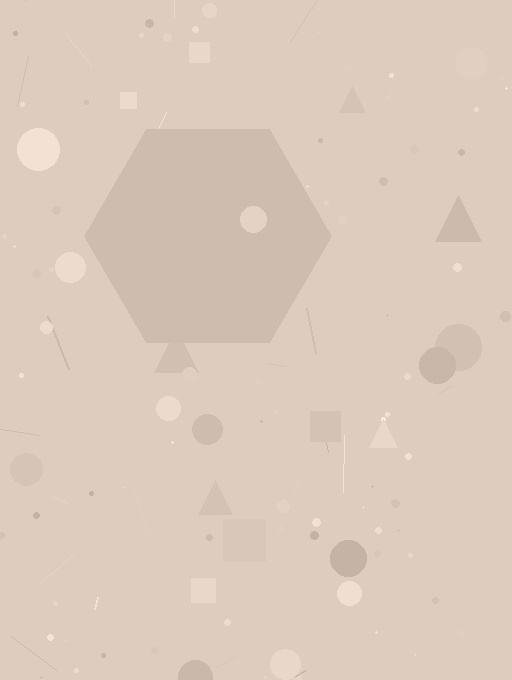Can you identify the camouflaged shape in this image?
The camouflaged shape is a hexagon.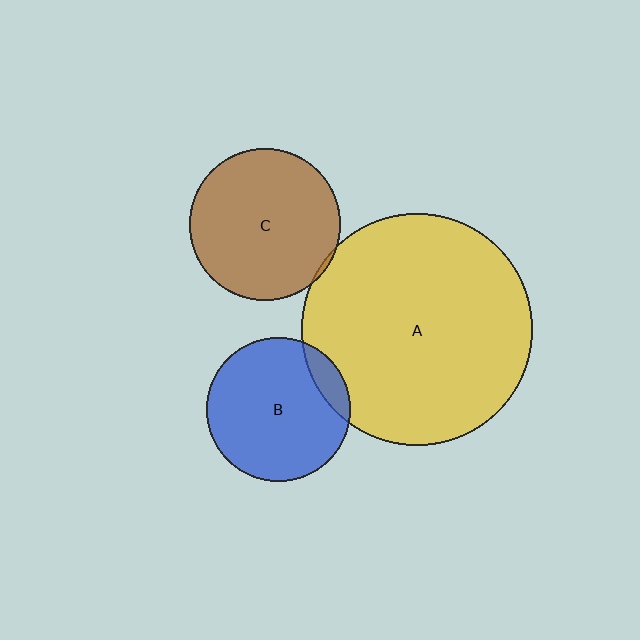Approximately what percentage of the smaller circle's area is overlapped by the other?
Approximately 10%.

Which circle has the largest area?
Circle A (yellow).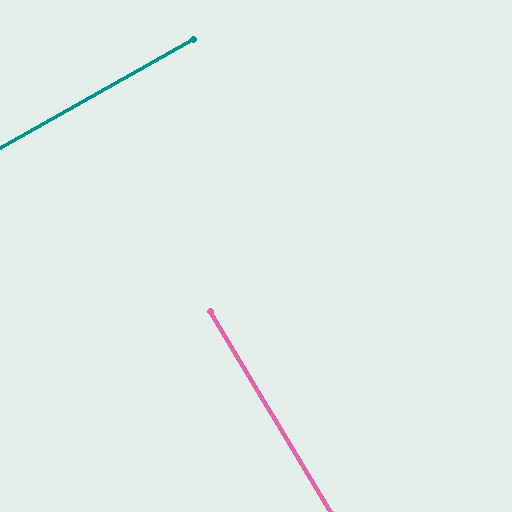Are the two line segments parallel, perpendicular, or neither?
Perpendicular — they meet at approximately 88°.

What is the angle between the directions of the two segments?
Approximately 88 degrees.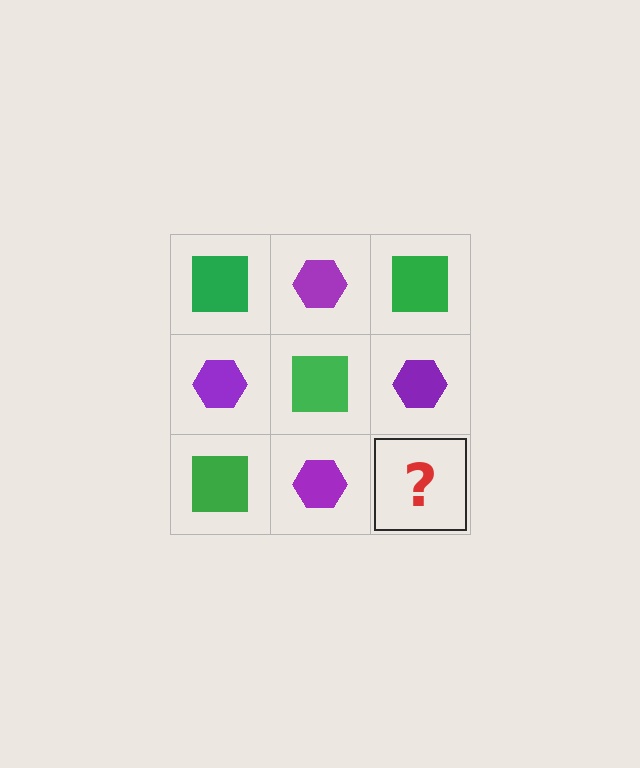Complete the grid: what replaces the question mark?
The question mark should be replaced with a green square.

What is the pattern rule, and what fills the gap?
The rule is that it alternates green square and purple hexagon in a checkerboard pattern. The gap should be filled with a green square.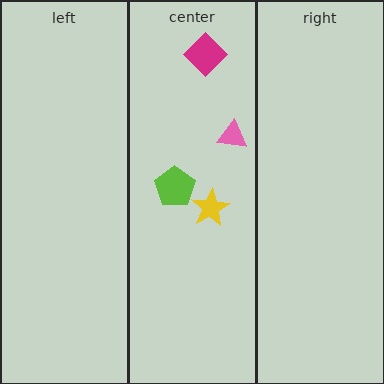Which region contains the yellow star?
The center region.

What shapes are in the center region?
The magenta diamond, the lime pentagon, the pink triangle, the yellow star.